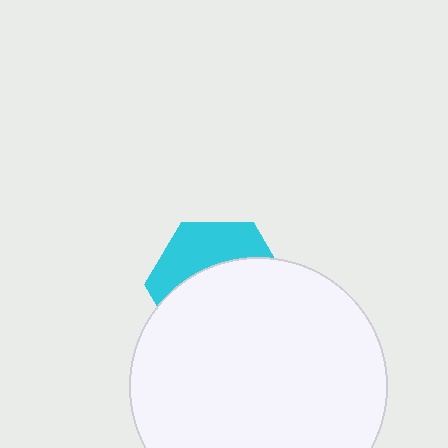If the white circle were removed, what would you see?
You would see the complete cyan hexagon.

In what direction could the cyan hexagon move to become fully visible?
The cyan hexagon could move up. That would shift it out from behind the white circle entirely.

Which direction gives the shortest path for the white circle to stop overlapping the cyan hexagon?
Moving down gives the shortest separation.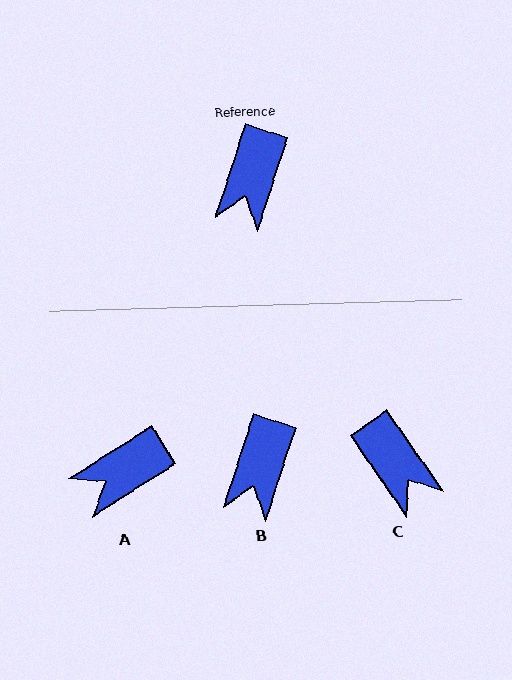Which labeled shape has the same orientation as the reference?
B.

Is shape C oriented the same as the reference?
No, it is off by about 53 degrees.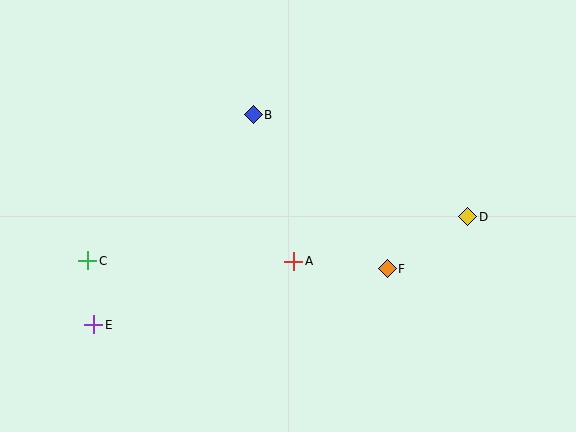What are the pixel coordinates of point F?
Point F is at (387, 269).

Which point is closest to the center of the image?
Point A at (294, 261) is closest to the center.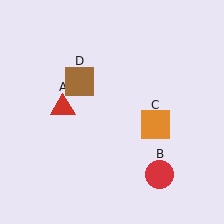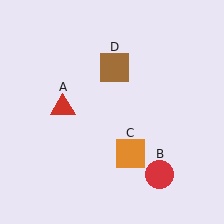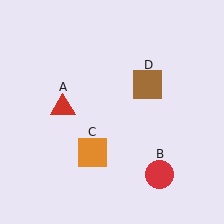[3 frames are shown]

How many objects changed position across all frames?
2 objects changed position: orange square (object C), brown square (object D).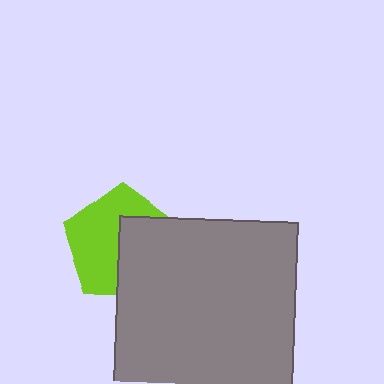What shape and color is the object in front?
The object in front is a gray square.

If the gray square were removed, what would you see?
You would see the complete lime pentagon.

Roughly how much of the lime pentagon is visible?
About half of it is visible (roughly 55%).